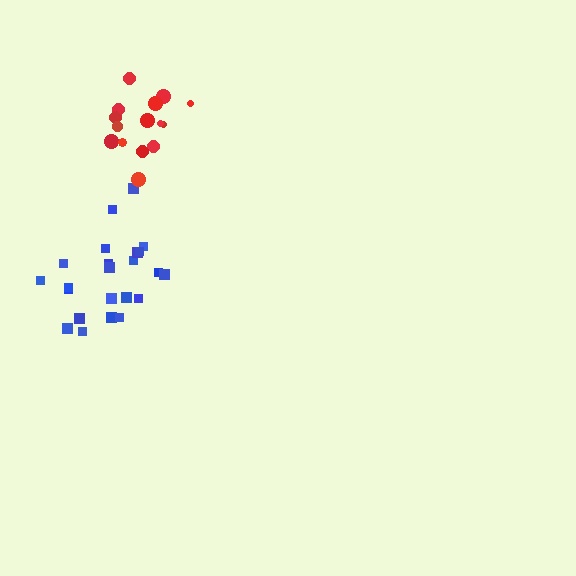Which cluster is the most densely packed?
Blue.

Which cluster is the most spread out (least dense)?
Red.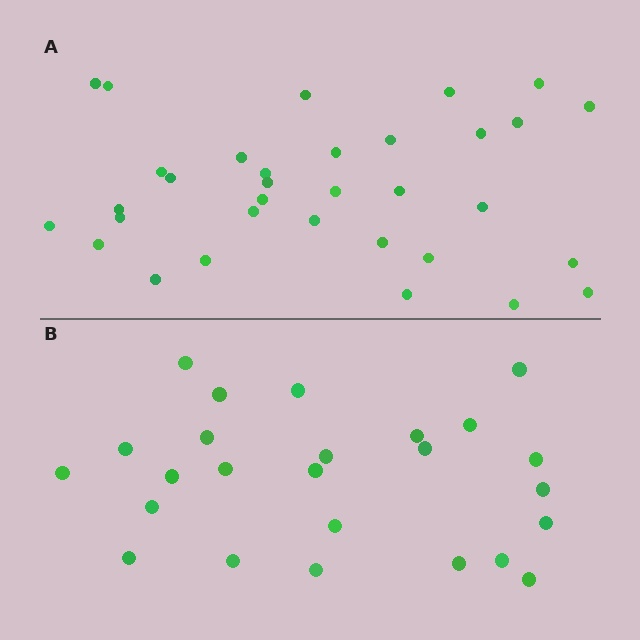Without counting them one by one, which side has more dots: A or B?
Region A (the top region) has more dots.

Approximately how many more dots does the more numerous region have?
Region A has roughly 8 or so more dots than region B.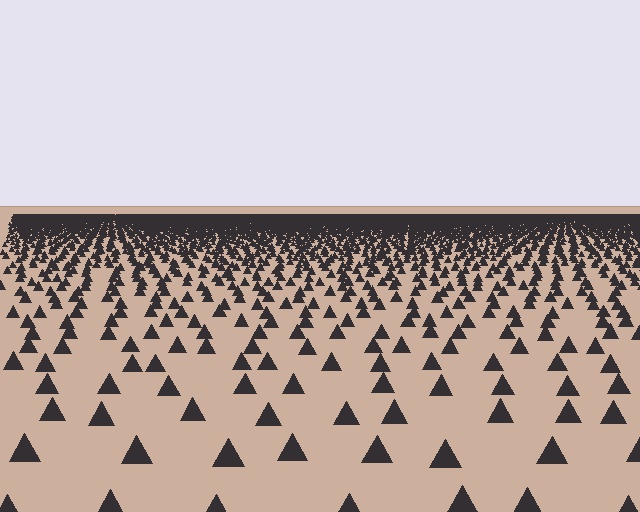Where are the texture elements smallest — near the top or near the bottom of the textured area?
Near the top.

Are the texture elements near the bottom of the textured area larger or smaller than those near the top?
Larger. Near the bottom, elements are closer to the viewer and appear at a bigger on-screen size.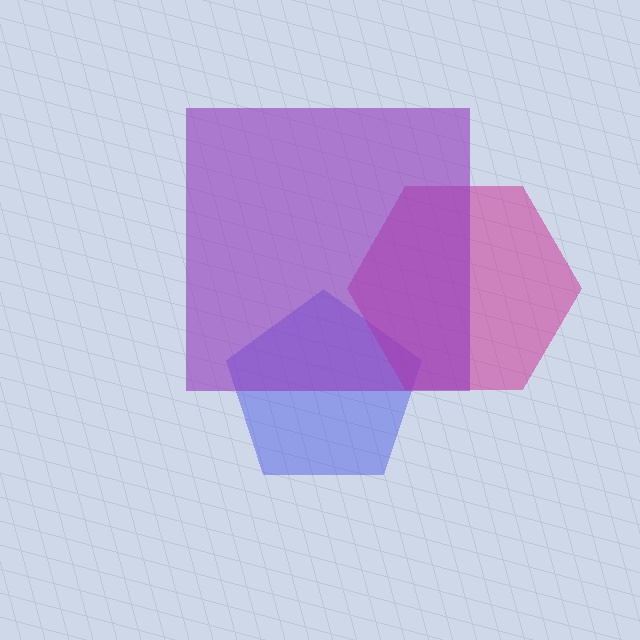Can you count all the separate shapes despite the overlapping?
Yes, there are 3 separate shapes.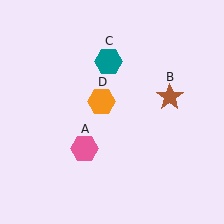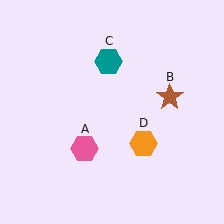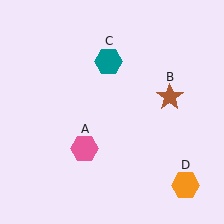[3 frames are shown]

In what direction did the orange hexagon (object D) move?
The orange hexagon (object D) moved down and to the right.